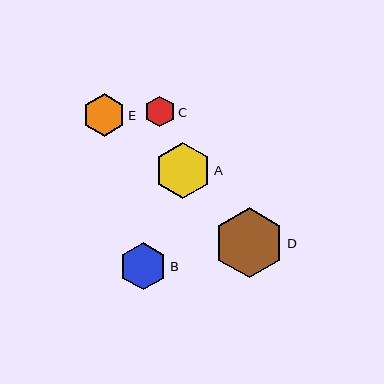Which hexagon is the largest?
Hexagon D is the largest with a size of approximately 70 pixels.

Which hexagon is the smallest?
Hexagon C is the smallest with a size of approximately 30 pixels.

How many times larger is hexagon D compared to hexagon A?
Hexagon D is approximately 1.2 times the size of hexagon A.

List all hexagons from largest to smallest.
From largest to smallest: D, A, B, E, C.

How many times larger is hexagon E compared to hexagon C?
Hexagon E is approximately 1.4 times the size of hexagon C.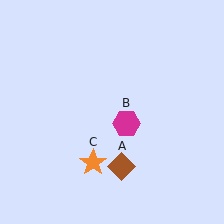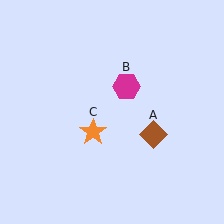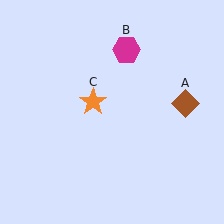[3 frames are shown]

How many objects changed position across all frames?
3 objects changed position: brown diamond (object A), magenta hexagon (object B), orange star (object C).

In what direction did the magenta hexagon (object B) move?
The magenta hexagon (object B) moved up.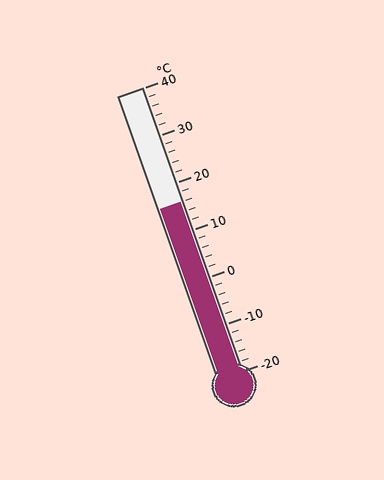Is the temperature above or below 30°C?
The temperature is below 30°C.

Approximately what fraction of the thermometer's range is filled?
The thermometer is filled to approximately 60% of its range.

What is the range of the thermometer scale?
The thermometer scale ranges from -20°C to 40°C.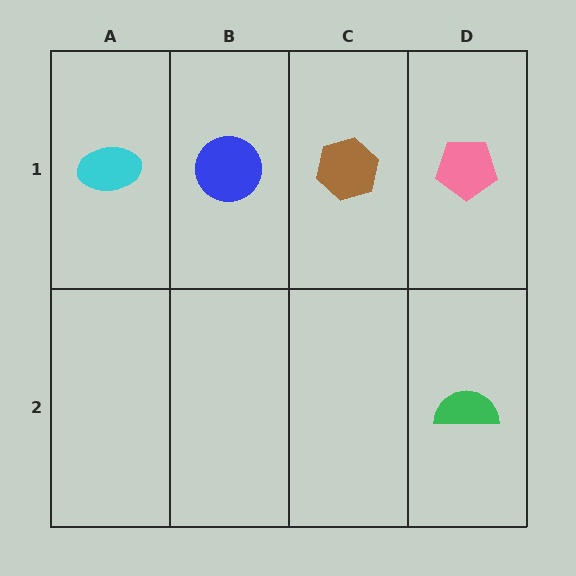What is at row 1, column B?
A blue circle.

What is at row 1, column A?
A cyan ellipse.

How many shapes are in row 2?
1 shape.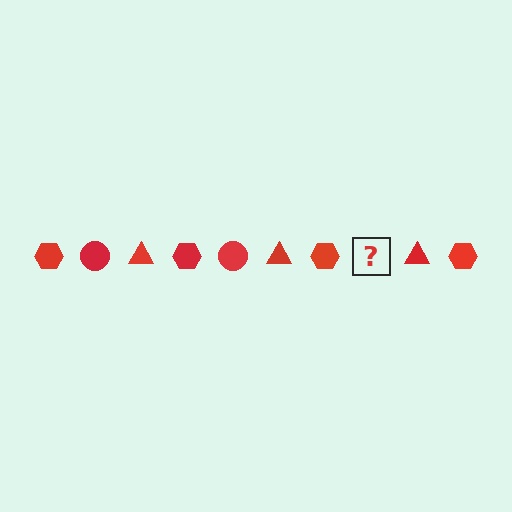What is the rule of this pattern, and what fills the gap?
The rule is that the pattern cycles through hexagon, circle, triangle shapes in red. The gap should be filled with a red circle.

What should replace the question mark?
The question mark should be replaced with a red circle.